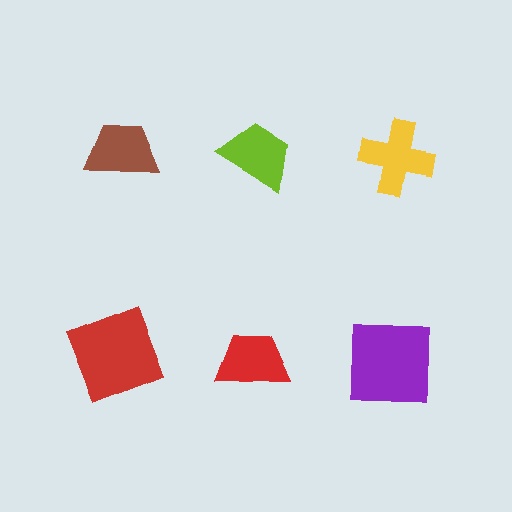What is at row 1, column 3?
A yellow cross.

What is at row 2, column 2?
A red trapezoid.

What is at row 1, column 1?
A brown trapezoid.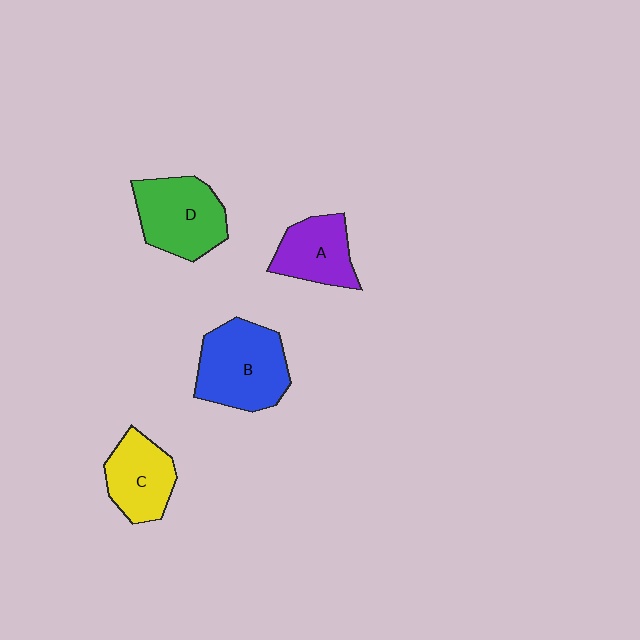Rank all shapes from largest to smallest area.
From largest to smallest: B (blue), D (green), C (yellow), A (purple).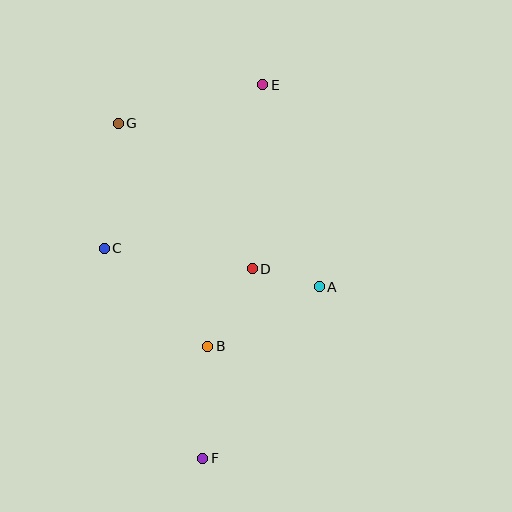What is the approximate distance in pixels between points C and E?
The distance between C and E is approximately 228 pixels.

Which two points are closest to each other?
Points A and D are closest to each other.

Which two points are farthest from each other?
Points E and F are farthest from each other.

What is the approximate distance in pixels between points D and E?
The distance between D and E is approximately 184 pixels.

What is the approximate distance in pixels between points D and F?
The distance between D and F is approximately 196 pixels.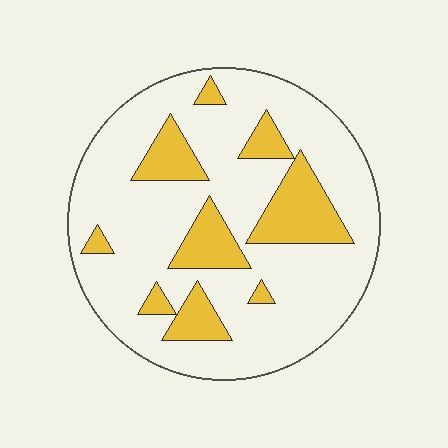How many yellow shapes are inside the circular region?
9.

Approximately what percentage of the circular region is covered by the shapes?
Approximately 20%.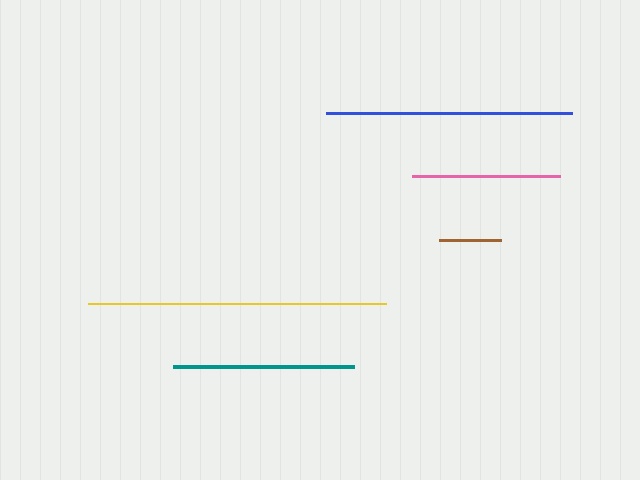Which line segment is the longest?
The yellow line is the longest at approximately 298 pixels.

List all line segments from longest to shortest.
From longest to shortest: yellow, blue, teal, pink, brown.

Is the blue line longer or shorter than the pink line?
The blue line is longer than the pink line.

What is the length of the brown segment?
The brown segment is approximately 62 pixels long.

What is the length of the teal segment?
The teal segment is approximately 182 pixels long.